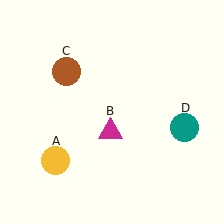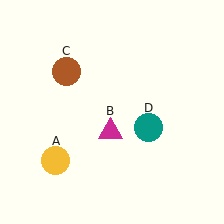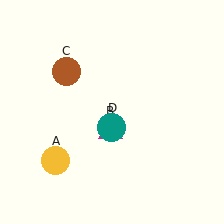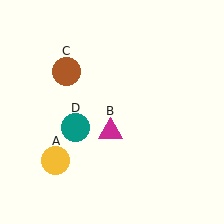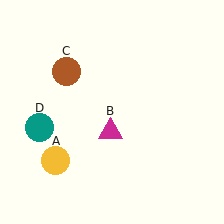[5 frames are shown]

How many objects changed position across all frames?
1 object changed position: teal circle (object D).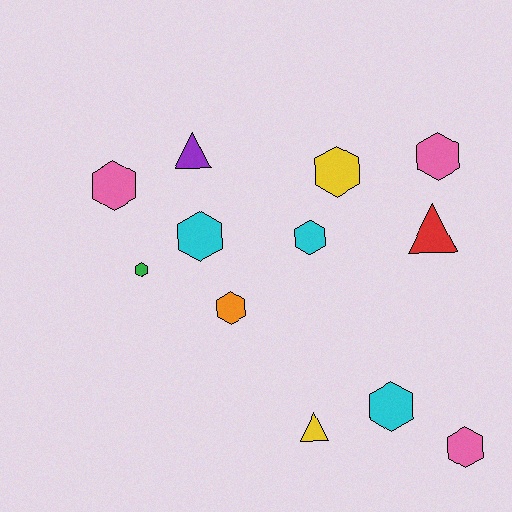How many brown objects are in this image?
There are no brown objects.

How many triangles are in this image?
There are 3 triangles.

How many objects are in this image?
There are 12 objects.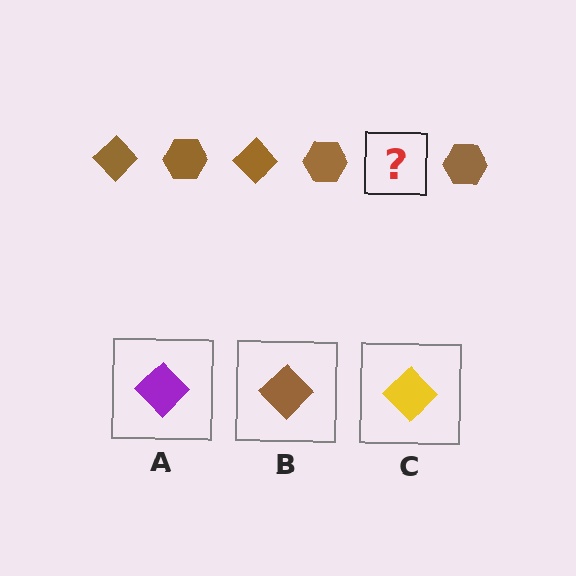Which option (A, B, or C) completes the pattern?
B.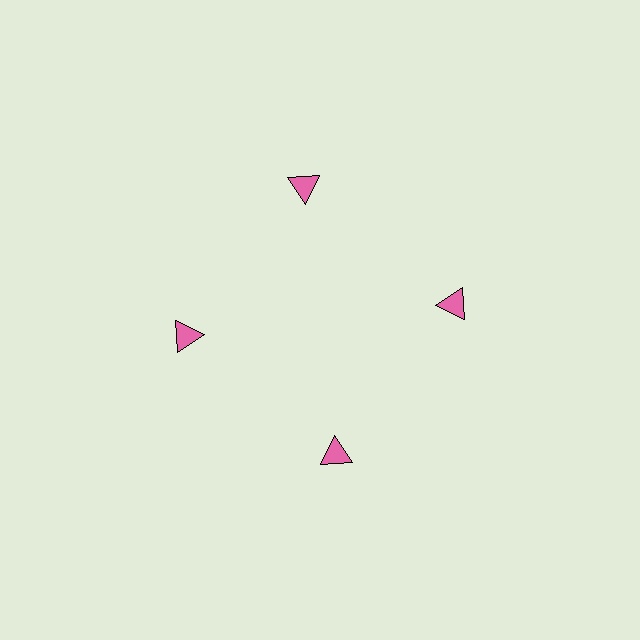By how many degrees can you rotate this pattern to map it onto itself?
The pattern maps onto itself every 90 degrees of rotation.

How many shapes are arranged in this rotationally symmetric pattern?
There are 4 shapes, arranged in 4 groups of 1.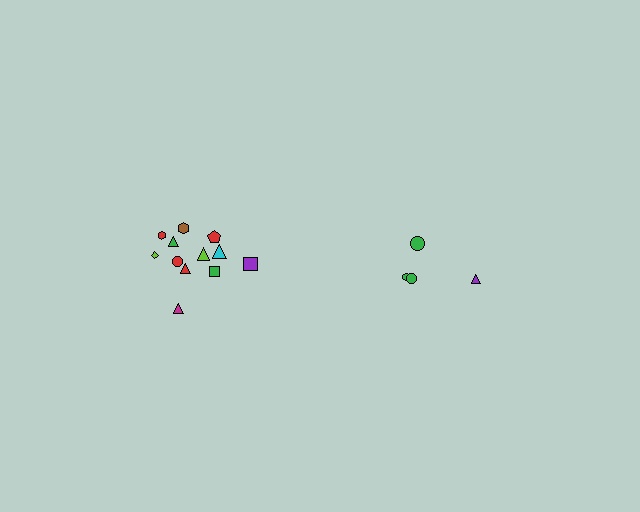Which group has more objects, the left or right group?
The left group.